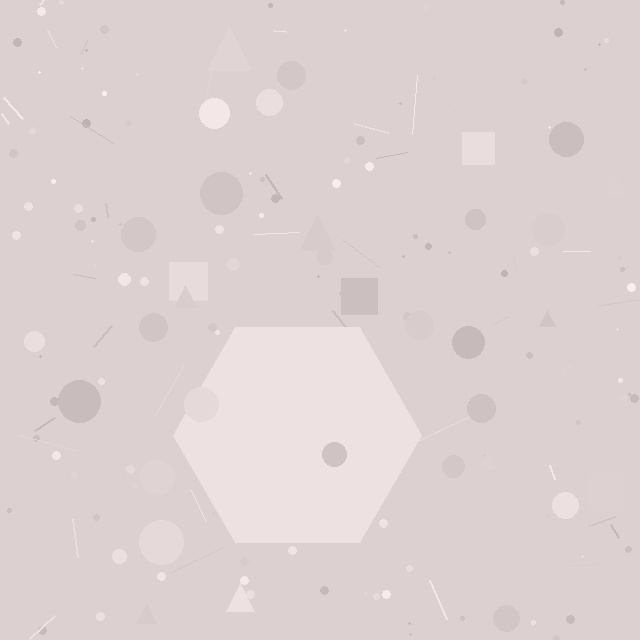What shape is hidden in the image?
A hexagon is hidden in the image.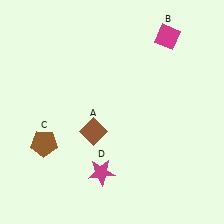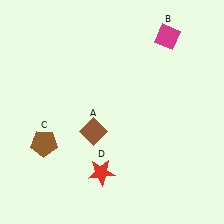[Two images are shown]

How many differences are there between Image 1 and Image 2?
There is 1 difference between the two images.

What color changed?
The star (D) changed from magenta in Image 1 to red in Image 2.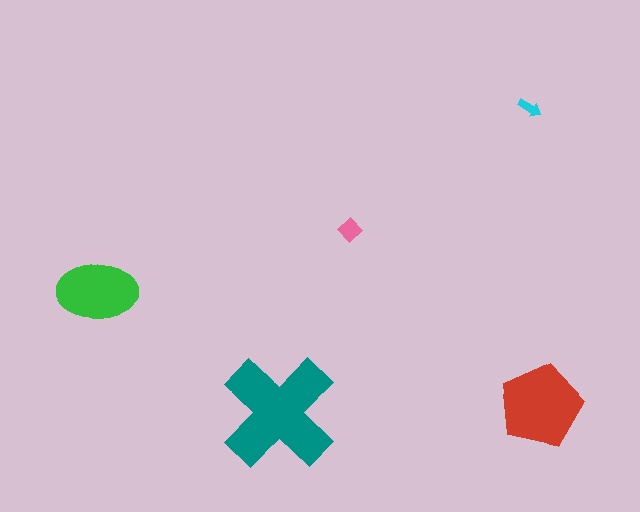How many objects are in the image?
There are 5 objects in the image.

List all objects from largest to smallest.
The teal cross, the red pentagon, the green ellipse, the pink diamond, the cyan arrow.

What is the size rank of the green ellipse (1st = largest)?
3rd.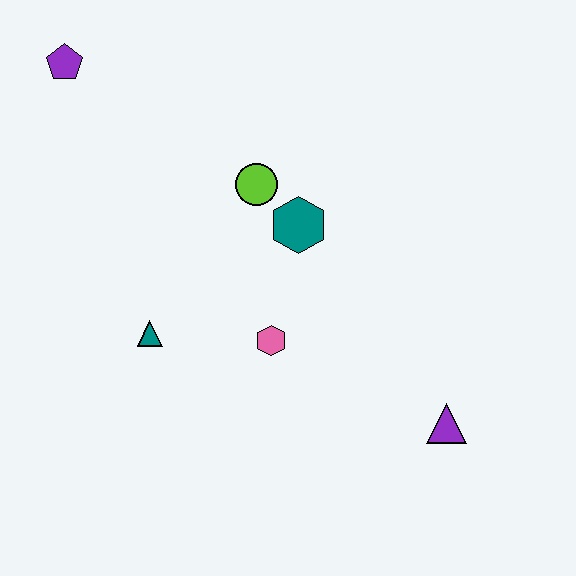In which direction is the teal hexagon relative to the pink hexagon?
The teal hexagon is above the pink hexagon.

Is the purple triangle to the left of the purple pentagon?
No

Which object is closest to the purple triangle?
The pink hexagon is closest to the purple triangle.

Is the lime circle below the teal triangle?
No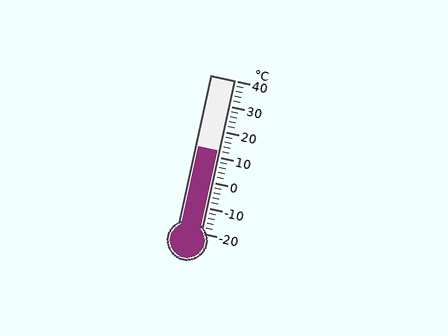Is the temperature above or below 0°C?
The temperature is above 0°C.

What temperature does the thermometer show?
The thermometer shows approximately 12°C.